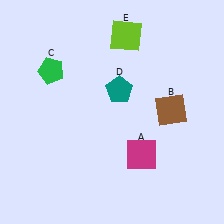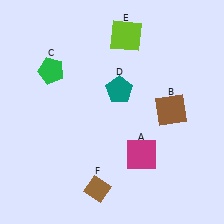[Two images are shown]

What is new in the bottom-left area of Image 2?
A brown diamond (F) was added in the bottom-left area of Image 2.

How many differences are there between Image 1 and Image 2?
There is 1 difference between the two images.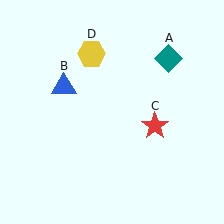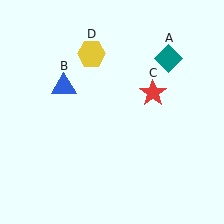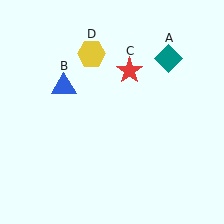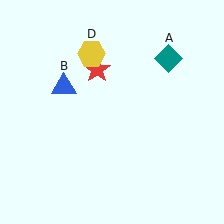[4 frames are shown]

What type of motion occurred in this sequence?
The red star (object C) rotated counterclockwise around the center of the scene.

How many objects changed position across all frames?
1 object changed position: red star (object C).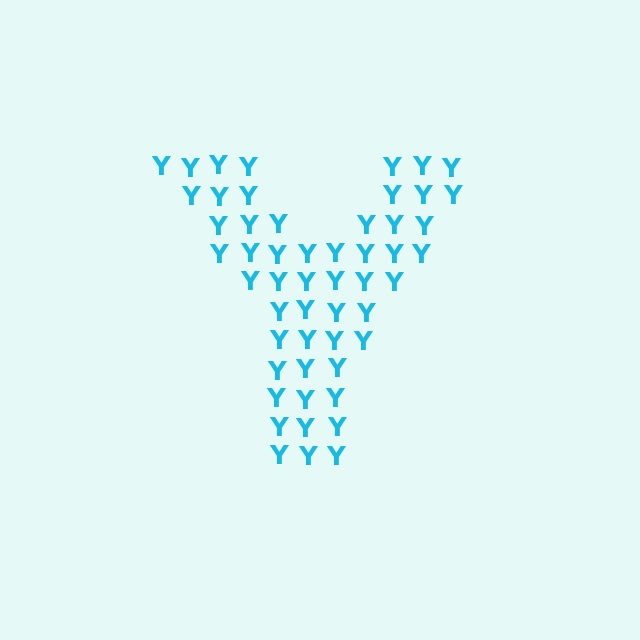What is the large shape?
The large shape is the letter Y.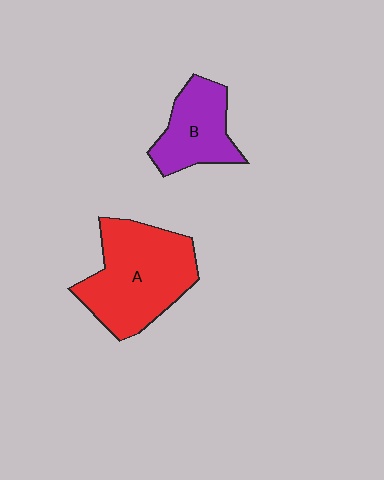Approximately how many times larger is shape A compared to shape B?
Approximately 1.7 times.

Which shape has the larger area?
Shape A (red).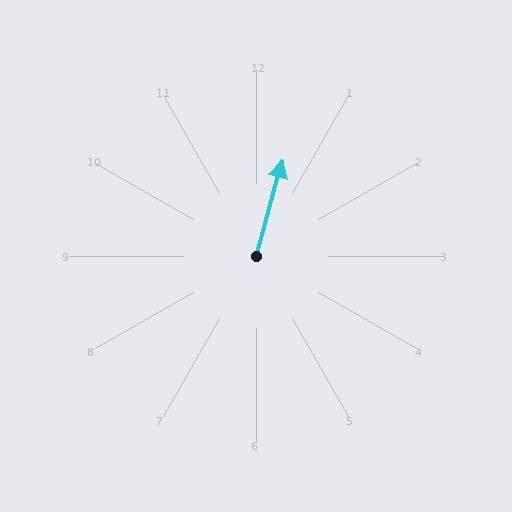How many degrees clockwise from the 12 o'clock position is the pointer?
Approximately 16 degrees.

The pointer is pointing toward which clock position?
Roughly 1 o'clock.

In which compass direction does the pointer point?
North.